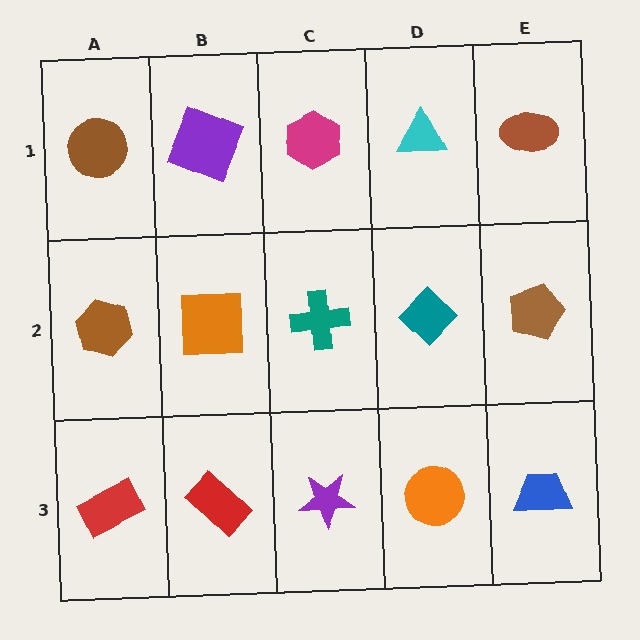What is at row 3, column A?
A red rectangle.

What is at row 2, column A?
A brown hexagon.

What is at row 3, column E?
A blue trapezoid.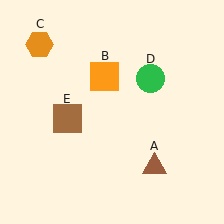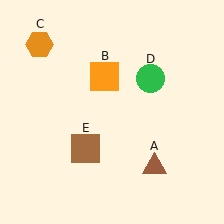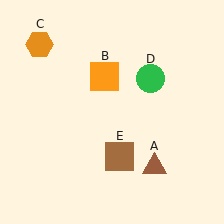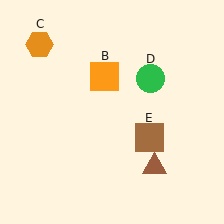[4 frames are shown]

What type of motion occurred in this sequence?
The brown square (object E) rotated counterclockwise around the center of the scene.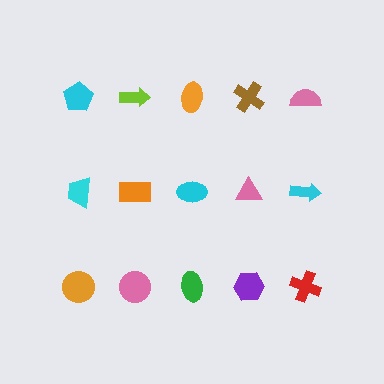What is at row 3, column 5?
A red cross.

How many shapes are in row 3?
5 shapes.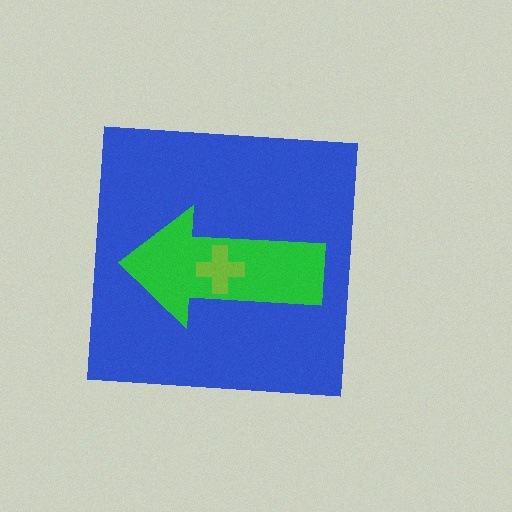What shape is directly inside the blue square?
The green arrow.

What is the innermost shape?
The lime cross.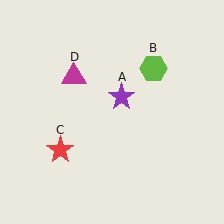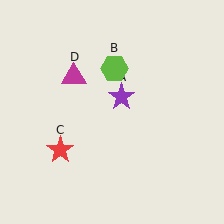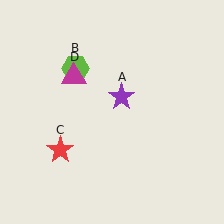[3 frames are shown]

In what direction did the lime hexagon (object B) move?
The lime hexagon (object B) moved left.